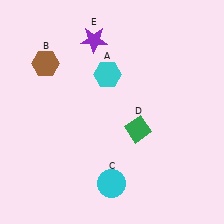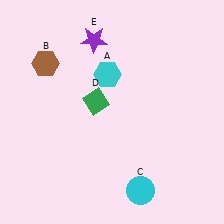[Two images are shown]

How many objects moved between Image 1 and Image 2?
2 objects moved between the two images.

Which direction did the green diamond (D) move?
The green diamond (D) moved left.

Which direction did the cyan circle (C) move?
The cyan circle (C) moved right.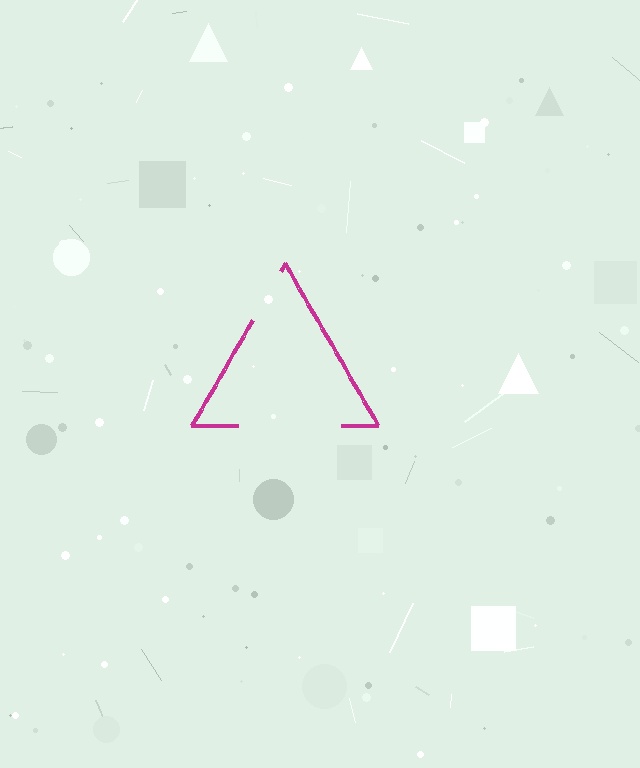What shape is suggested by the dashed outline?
The dashed outline suggests a triangle.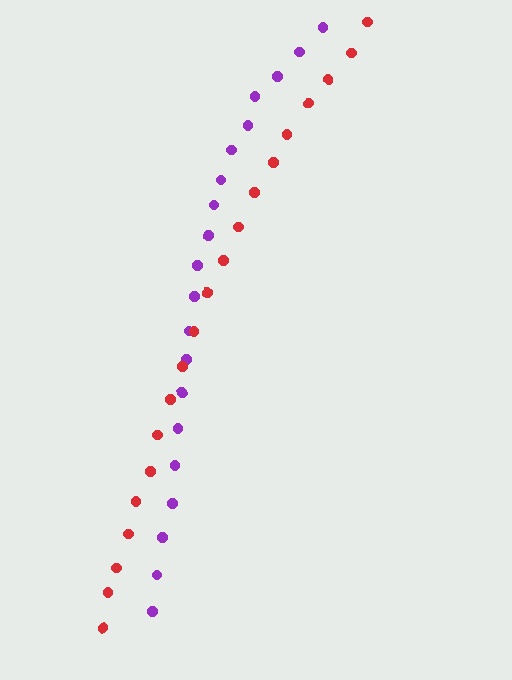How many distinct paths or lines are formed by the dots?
There are 2 distinct paths.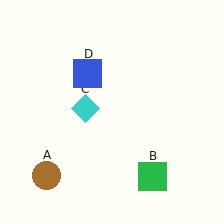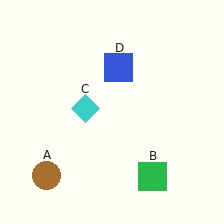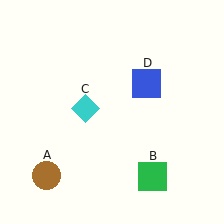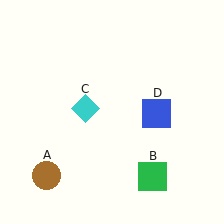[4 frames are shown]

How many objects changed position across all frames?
1 object changed position: blue square (object D).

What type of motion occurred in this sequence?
The blue square (object D) rotated clockwise around the center of the scene.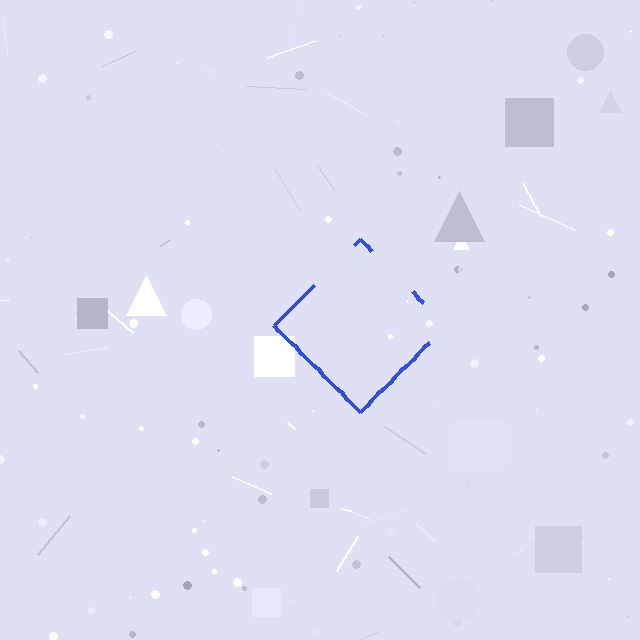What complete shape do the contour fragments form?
The contour fragments form a diamond.